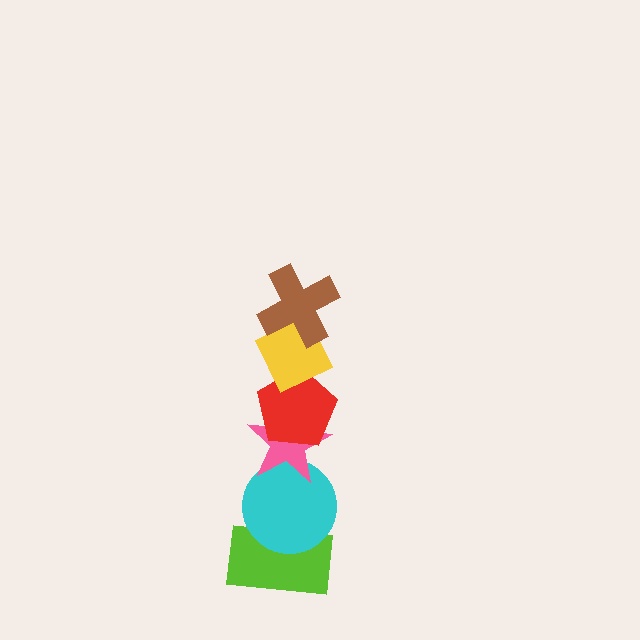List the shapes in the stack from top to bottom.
From top to bottom: the brown cross, the yellow diamond, the red pentagon, the pink star, the cyan circle, the lime rectangle.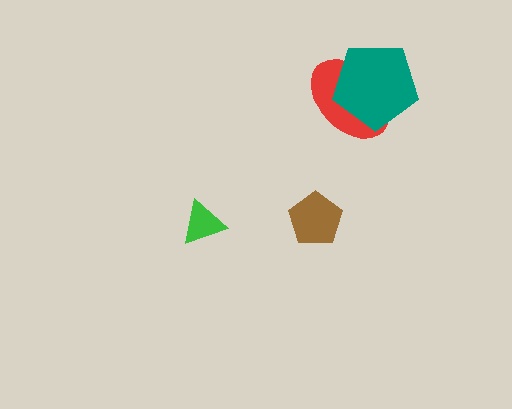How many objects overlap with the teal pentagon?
1 object overlaps with the teal pentagon.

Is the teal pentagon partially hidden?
No, no other shape covers it.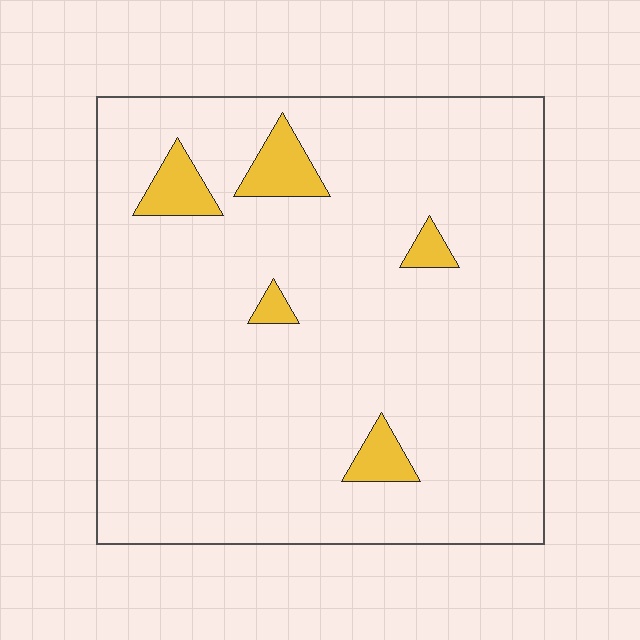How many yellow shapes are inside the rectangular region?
5.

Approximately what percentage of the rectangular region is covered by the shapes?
Approximately 5%.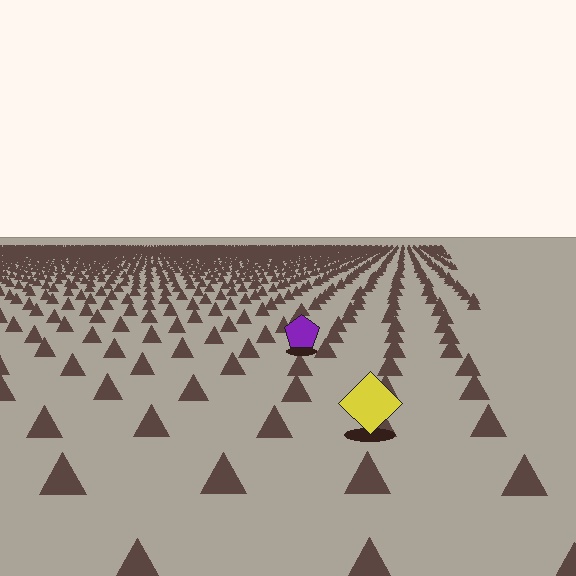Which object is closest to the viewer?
The yellow diamond is closest. The texture marks near it are larger and more spread out.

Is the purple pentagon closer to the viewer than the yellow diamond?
No. The yellow diamond is closer — you can tell from the texture gradient: the ground texture is coarser near it.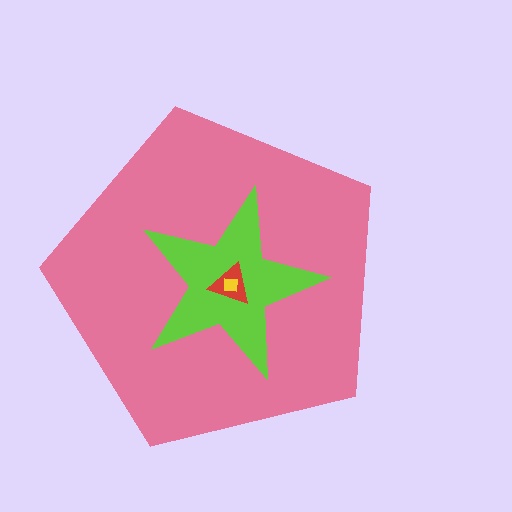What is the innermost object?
The yellow square.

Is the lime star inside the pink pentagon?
Yes.